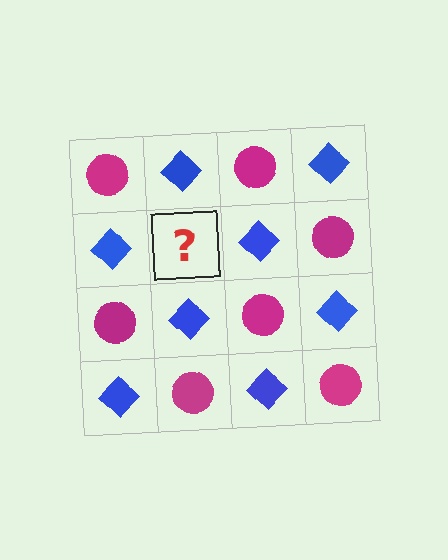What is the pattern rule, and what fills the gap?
The rule is that it alternates magenta circle and blue diamond in a checkerboard pattern. The gap should be filled with a magenta circle.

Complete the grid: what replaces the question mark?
The question mark should be replaced with a magenta circle.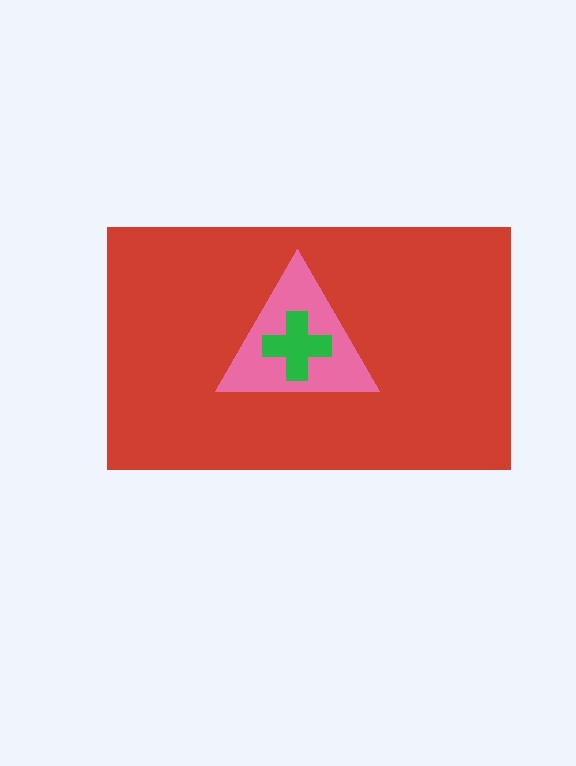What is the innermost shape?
The green cross.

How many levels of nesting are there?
3.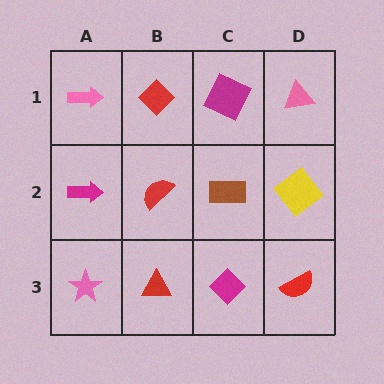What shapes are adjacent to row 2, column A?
A pink arrow (row 1, column A), a pink star (row 3, column A), a red semicircle (row 2, column B).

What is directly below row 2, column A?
A pink star.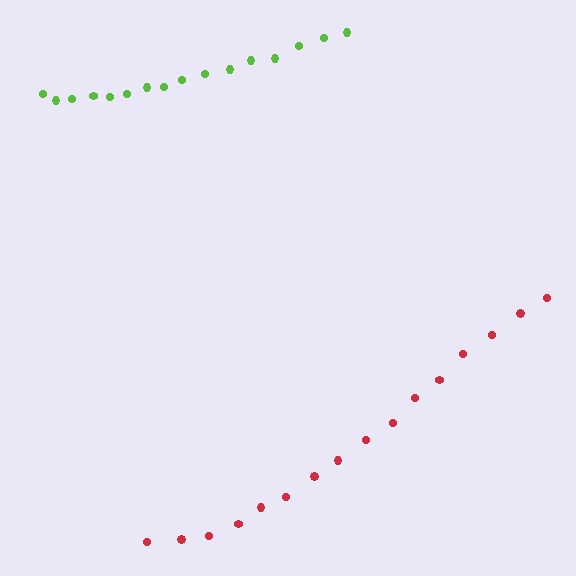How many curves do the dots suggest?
There are 2 distinct paths.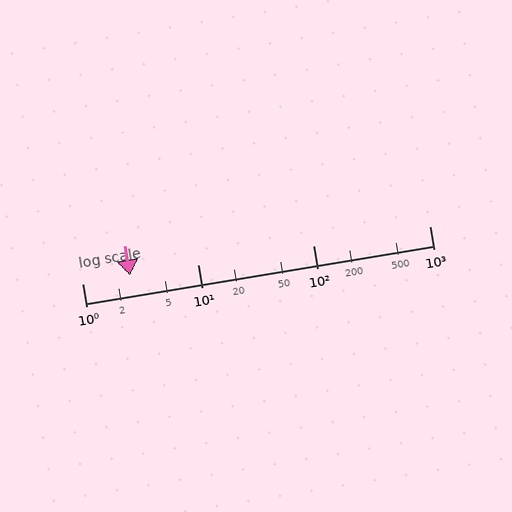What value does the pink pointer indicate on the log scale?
The pointer indicates approximately 2.6.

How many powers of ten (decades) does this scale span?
The scale spans 3 decades, from 1 to 1000.